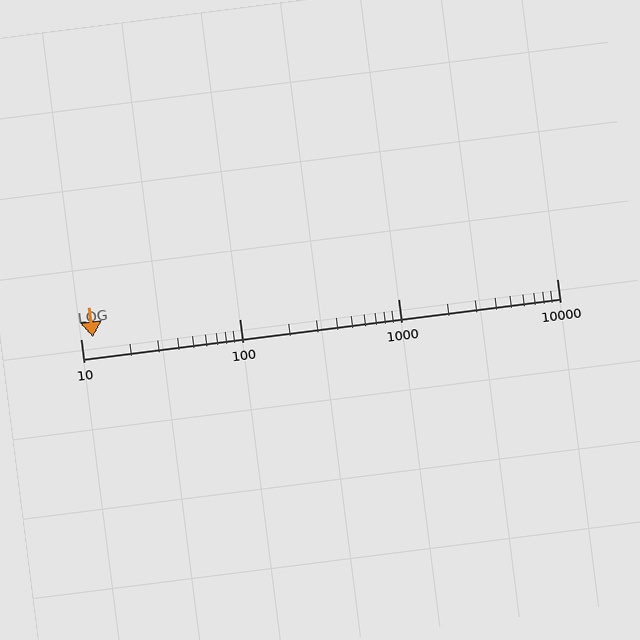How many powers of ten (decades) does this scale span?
The scale spans 3 decades, from 10 to 10000.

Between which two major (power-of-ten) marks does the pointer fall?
The pointer is between 10 and 100.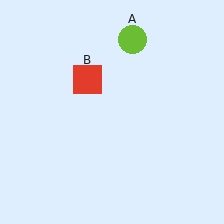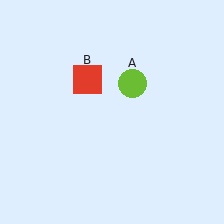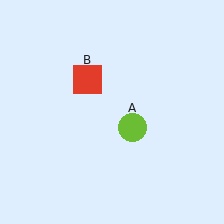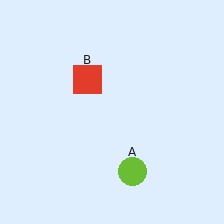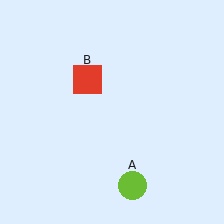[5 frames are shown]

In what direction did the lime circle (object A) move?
The lime circle (object A) moved down.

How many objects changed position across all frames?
1 object changed position: lime circle (object A).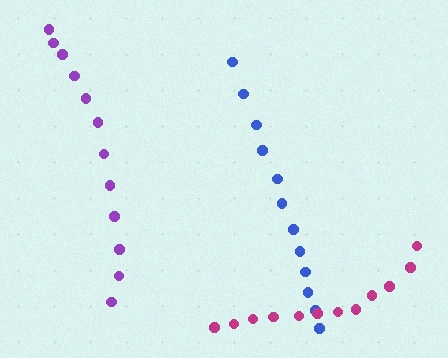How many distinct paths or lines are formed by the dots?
There are 3 distinct paths.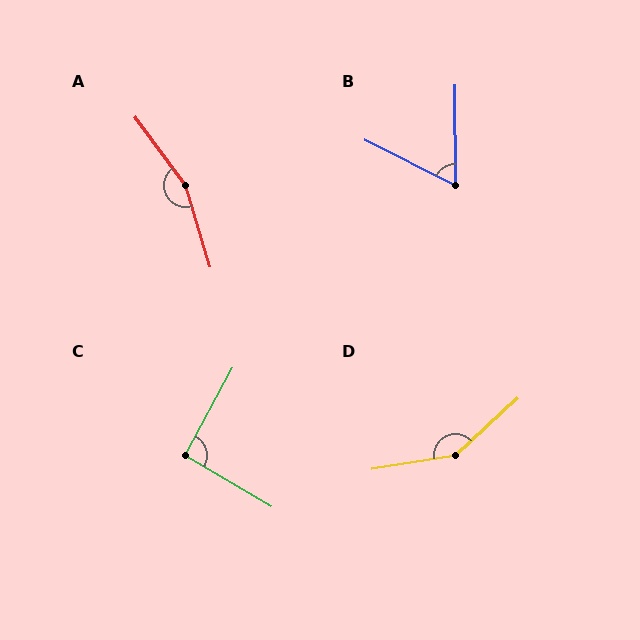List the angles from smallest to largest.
B (63°), C (92°), D (146°), A (160°).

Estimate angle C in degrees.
Approximately 92 degrees.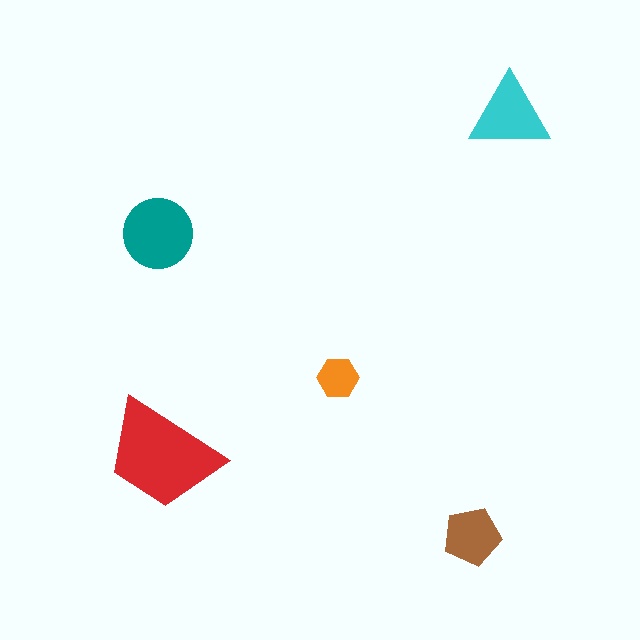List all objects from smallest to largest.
The orange hexagon, the brown pentagon, the cyan triangle, the teal circle, the red trapezoid.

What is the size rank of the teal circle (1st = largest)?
2nd.